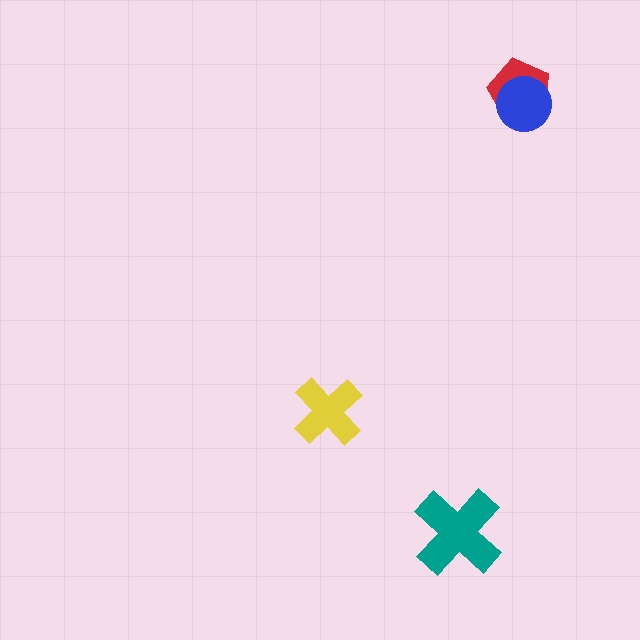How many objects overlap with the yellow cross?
0 objects overlap with the yellow cross.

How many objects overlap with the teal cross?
0 objects overlap with the teal cross.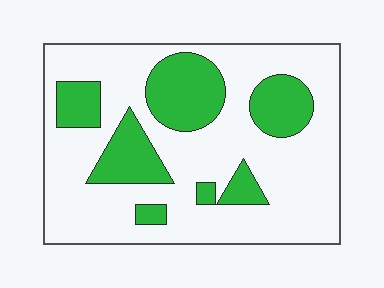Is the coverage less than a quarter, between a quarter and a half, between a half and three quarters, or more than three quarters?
Between a quarter and a half.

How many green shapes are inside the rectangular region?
7.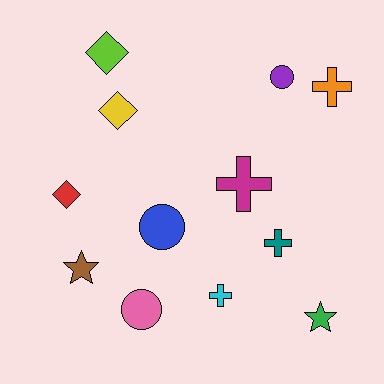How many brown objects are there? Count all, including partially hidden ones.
There is 1 brown object.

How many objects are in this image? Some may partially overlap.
There are 12 objects.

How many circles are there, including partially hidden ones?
There are 3 circles.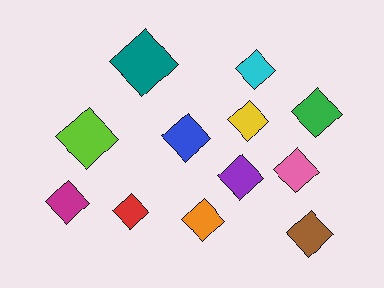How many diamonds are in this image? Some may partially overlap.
There are 12 diamonds.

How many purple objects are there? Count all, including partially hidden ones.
There is 1 purple object.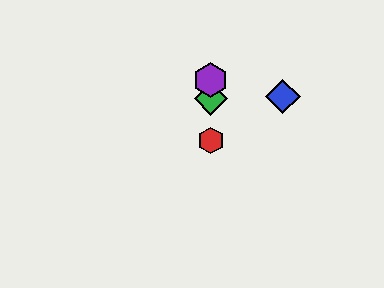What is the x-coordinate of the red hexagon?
The red hexagon is at x≈211.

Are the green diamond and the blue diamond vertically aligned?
No, the green diamond is at x≈211 and the blue diamond is at x≈283.